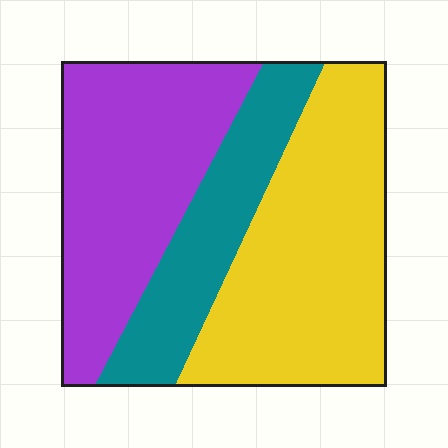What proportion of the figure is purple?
Purple covers roughly 35% of the figure.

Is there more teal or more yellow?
Yellow.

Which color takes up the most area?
Yellow, at roughly 40%.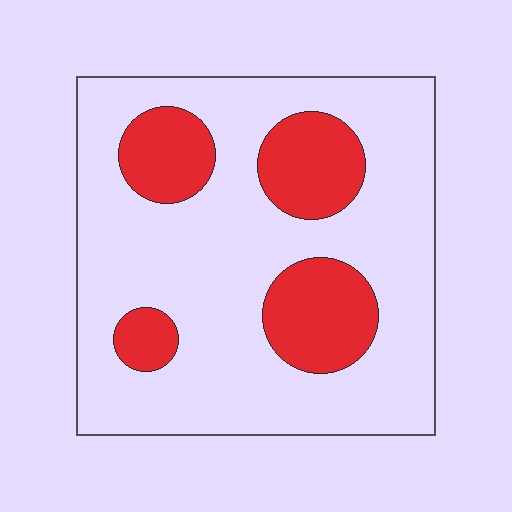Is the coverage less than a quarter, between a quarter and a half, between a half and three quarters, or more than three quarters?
Less than a quarter.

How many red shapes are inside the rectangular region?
4.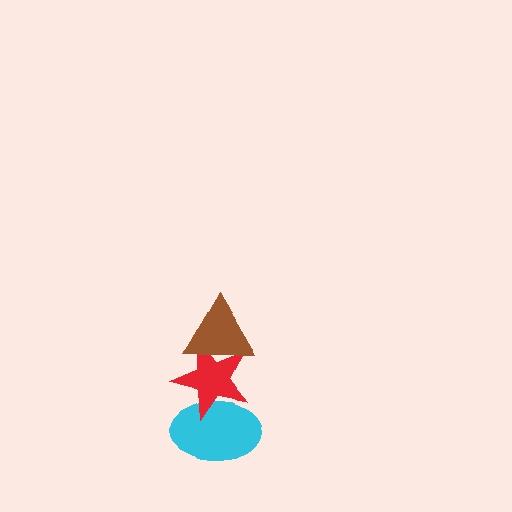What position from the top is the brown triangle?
The brown triangle is 1st from the top.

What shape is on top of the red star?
The brown triangle is on top of the red star.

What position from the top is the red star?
The red star is 2nd from the top.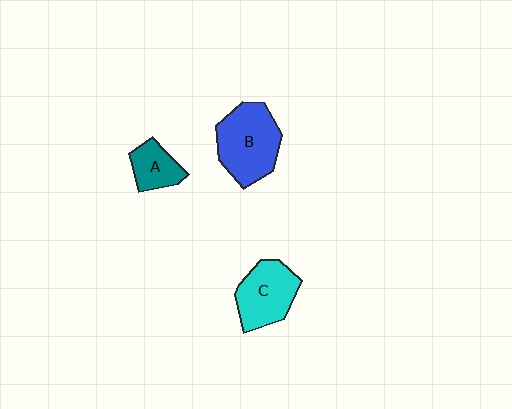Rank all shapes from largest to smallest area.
From largest to smallest: B (blue), C (cyan), A (teal).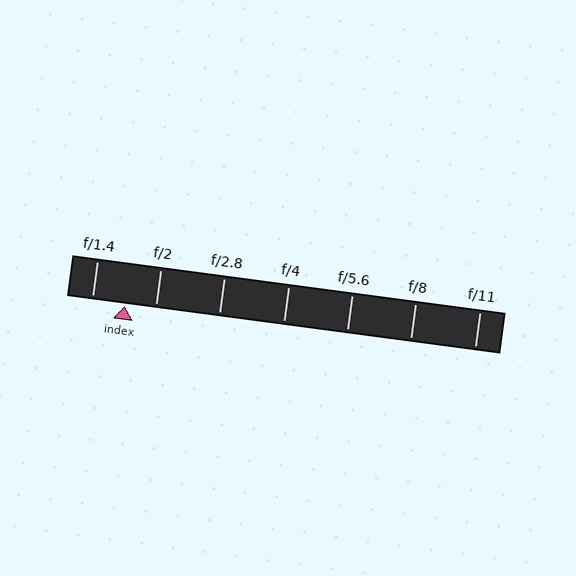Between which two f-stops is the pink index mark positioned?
The index mark is between f/1.4 and f/2.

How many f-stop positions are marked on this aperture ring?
There are 7 f-stop positions marked.